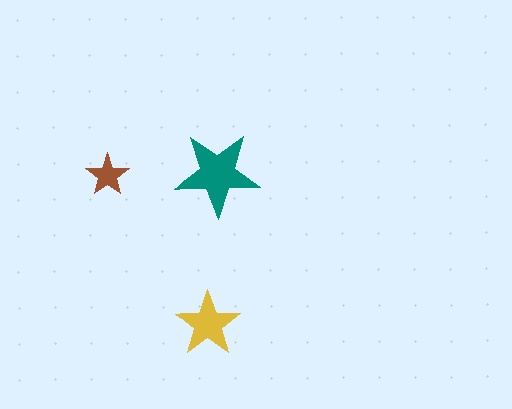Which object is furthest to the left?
The brown star is leftmost.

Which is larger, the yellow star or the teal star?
The teal one.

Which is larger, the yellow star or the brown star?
The yellow one.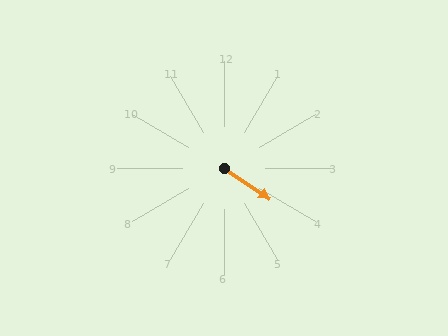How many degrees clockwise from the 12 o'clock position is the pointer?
Approximately 124 degrees.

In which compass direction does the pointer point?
Southeast.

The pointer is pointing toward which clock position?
Roughly 4 o'clock.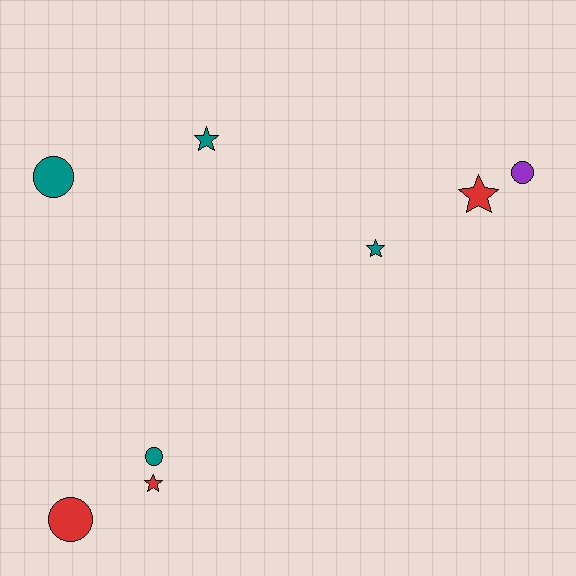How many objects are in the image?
There are 8 objects.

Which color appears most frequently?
Teal, with 4 objects.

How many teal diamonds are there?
There are no teal diamonds.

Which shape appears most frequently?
Star, with 4 objects.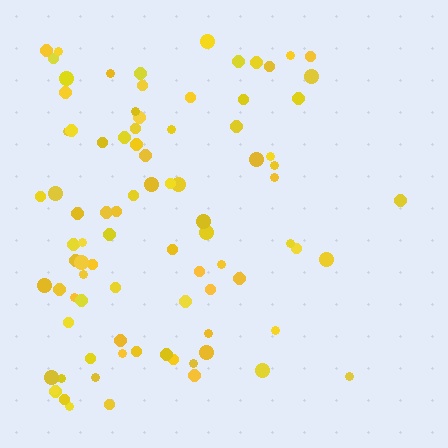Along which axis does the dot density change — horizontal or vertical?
Horizontal.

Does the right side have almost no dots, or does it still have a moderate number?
Still a moderate number, just noticeably fewer than the left.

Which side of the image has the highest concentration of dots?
The left.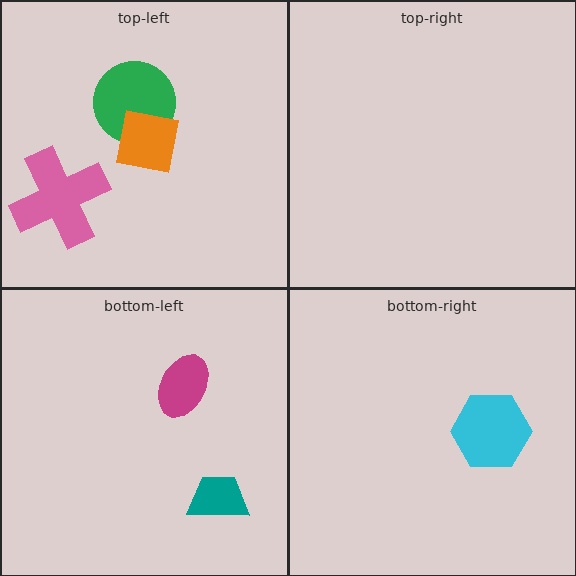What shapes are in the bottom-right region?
The cyan hexagon.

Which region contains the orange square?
The top-left region.